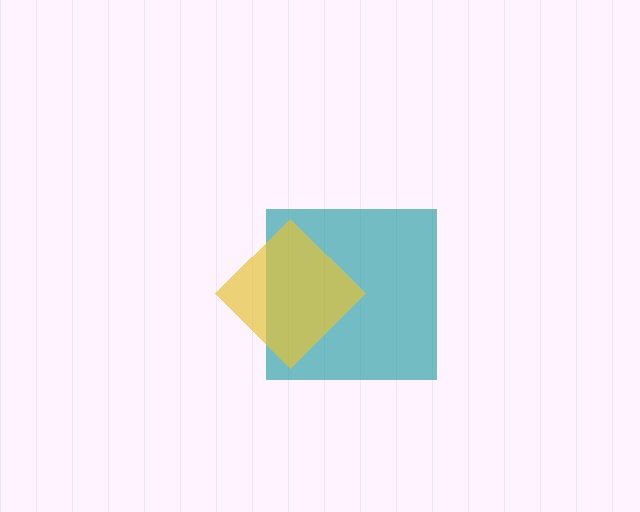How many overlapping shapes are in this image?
There are 2 overlapping shapes in the image.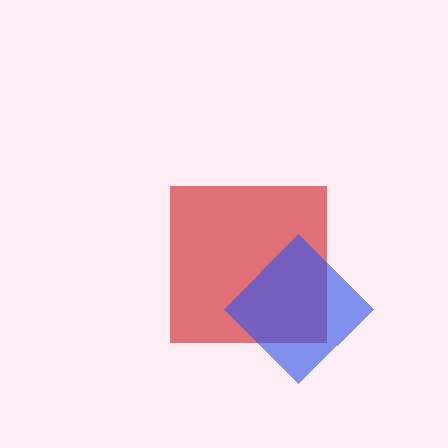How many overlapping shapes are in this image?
There are 2 overlapping shapes in the image.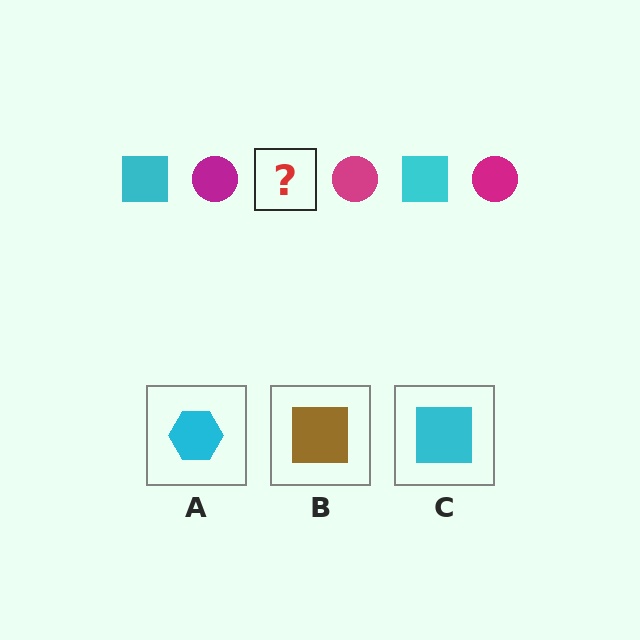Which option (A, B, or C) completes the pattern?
C.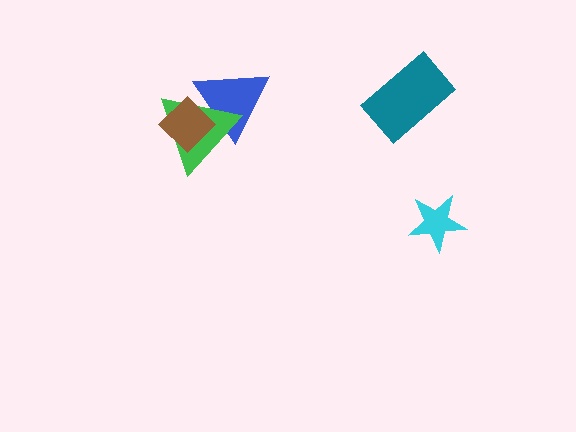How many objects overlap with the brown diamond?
2 objects overlap with the brown diamond.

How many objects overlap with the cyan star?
0 objects overlap with the cyan star.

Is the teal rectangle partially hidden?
No, no other shape covers it.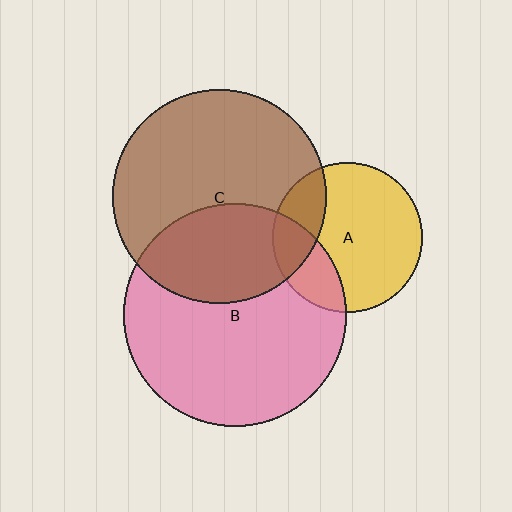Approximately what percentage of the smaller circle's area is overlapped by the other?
Approximately 35%.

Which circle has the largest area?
Circle B (pink).